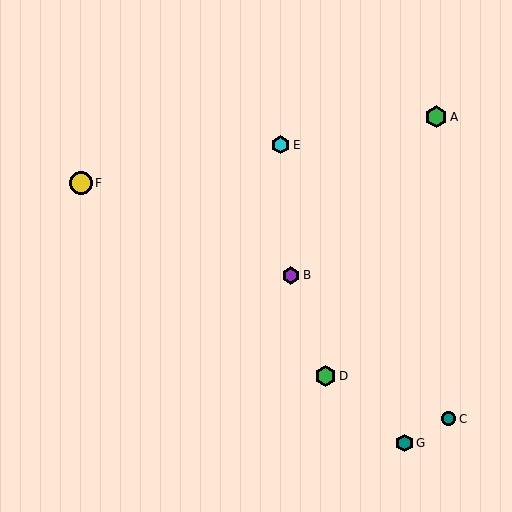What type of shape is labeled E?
Shape E is a cyan hexagon.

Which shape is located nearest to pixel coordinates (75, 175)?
The yellow circle (labeled F) at (81, 183) is nearest to that location.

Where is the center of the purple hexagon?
The center of the purple hexagon is at (291, 275).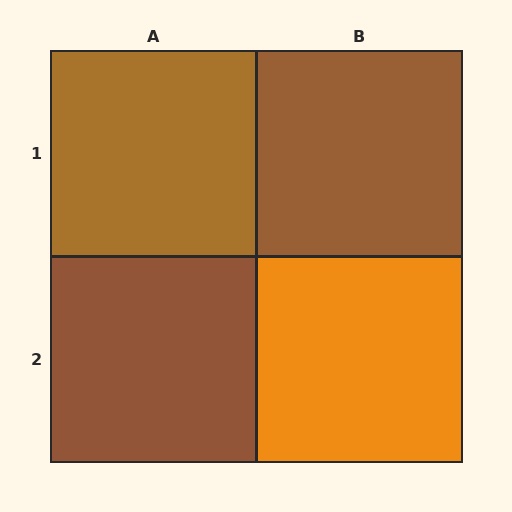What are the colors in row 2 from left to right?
Brown, orange.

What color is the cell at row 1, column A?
Brown.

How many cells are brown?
3 cells are brown.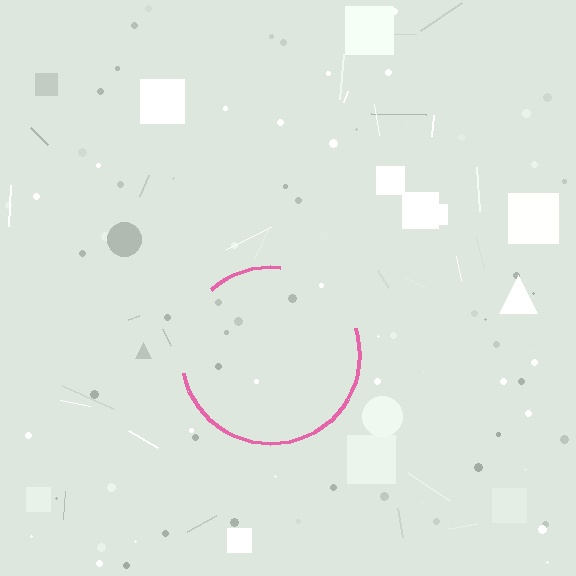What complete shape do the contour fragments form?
The contour fragments form a circle.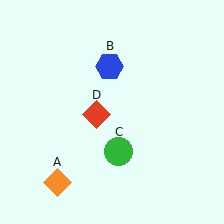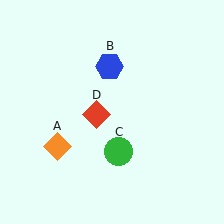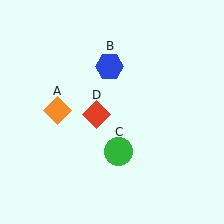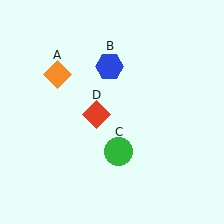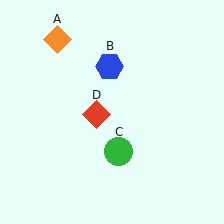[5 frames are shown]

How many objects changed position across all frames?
1 object changed position: orange diamond (object A).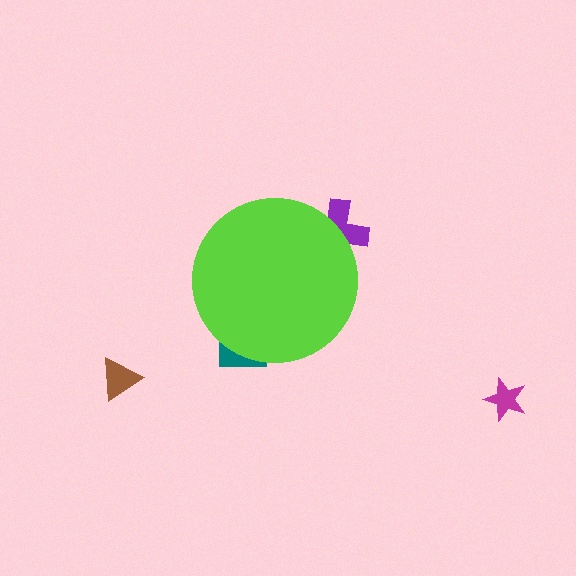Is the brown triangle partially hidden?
No, the brown triangle is fully visible.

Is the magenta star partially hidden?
No, the magenta star is fully visible.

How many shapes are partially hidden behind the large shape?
2 shapes are partially hidden.